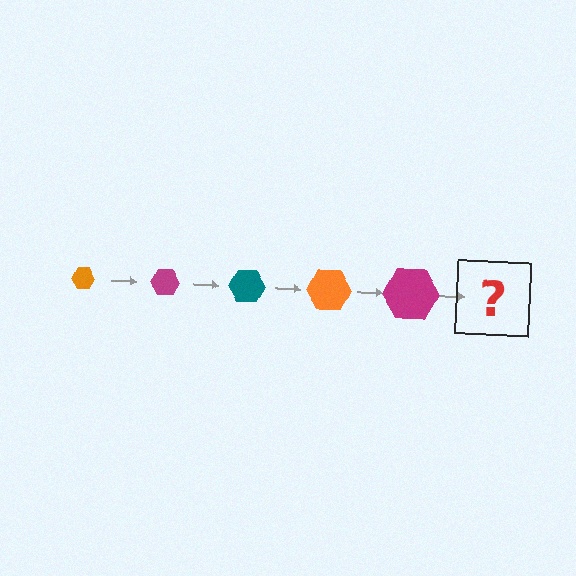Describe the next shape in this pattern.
It should be a teal hexagon, larger than the previous one.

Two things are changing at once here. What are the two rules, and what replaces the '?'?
The two rules are that the hexagon grows larger each step and the color cycles through orange, magenta, and teal. The '?' should be a teal hexagon, larger than the previous one.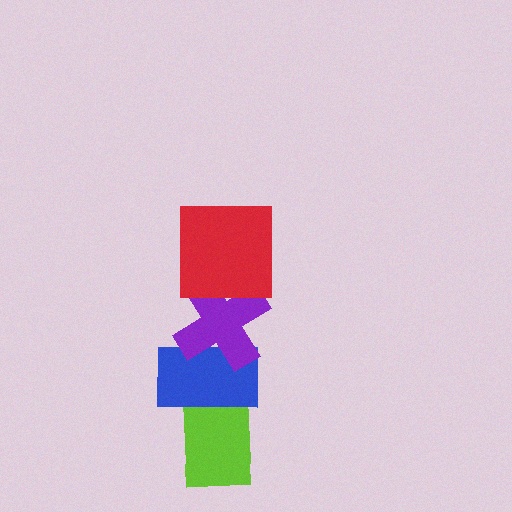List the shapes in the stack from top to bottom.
From top to bottom: the red square, the purple cross, the blue rectangle, the lime rectangle.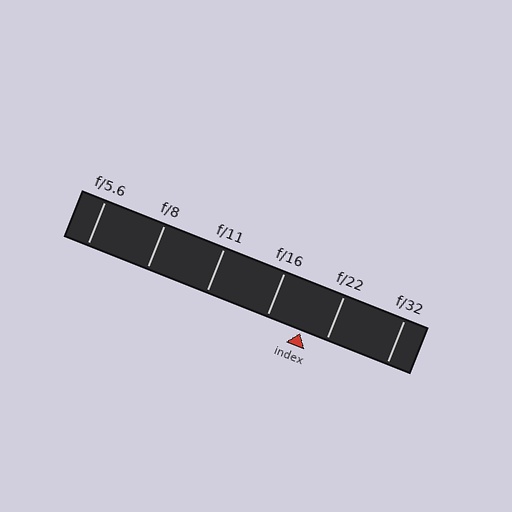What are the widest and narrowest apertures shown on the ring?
The widest aperture shown is f/5.6 and the narrowest is f/32.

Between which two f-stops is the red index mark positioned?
The index mark is between f/16 and f/22.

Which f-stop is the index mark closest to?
The index mark is closest to f/22.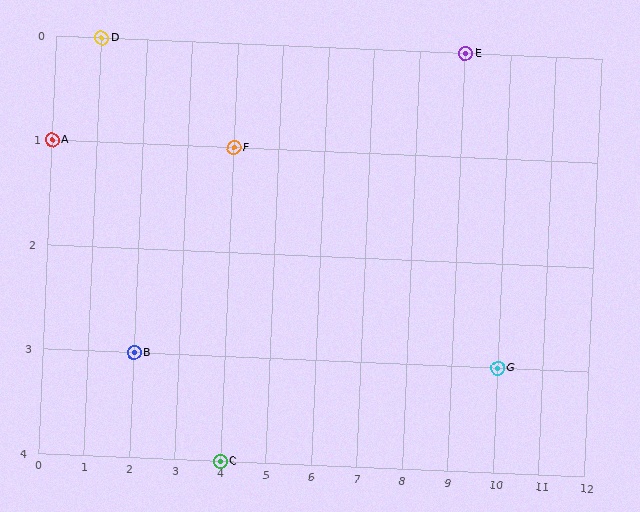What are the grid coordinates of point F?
Point F is at grid coordinates (4, 1).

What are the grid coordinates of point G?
Point G is at grid coordinates (10, 3).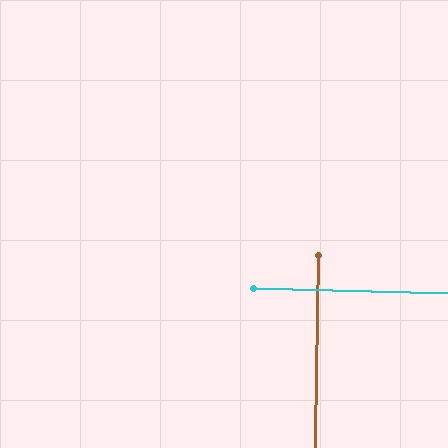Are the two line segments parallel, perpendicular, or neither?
Perpendicular — they meet at approximately 90°.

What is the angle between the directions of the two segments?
Approximately 90 degrees.